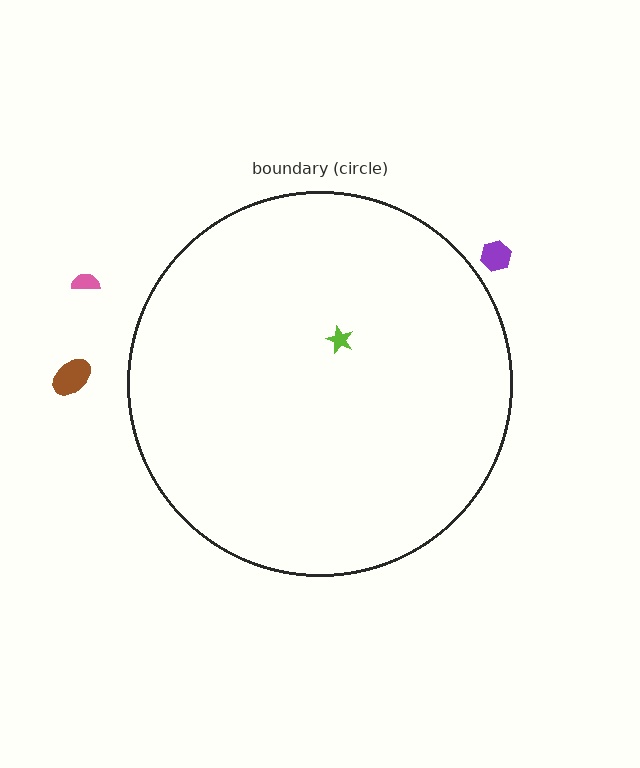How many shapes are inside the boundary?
1 inside, 3 outside.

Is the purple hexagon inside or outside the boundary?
Outside.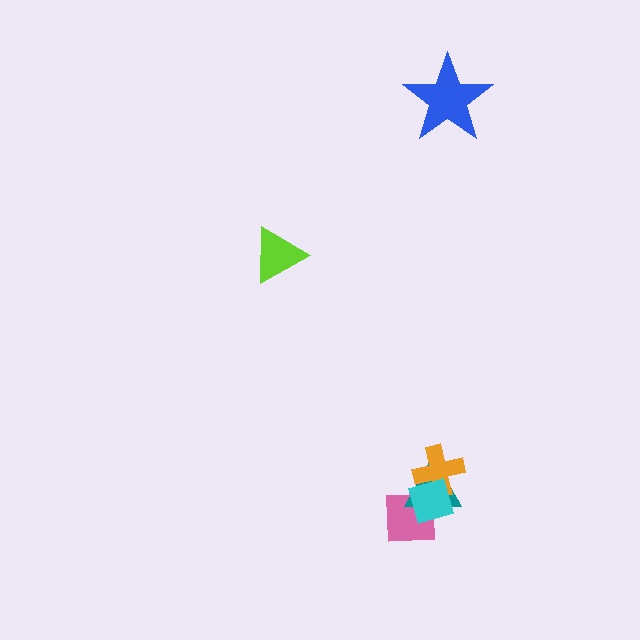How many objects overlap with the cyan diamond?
3 objects overlap with the cyan diamond.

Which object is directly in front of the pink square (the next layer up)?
The teal triangle is directly in front of the pink square.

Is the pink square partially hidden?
Yes, it is partially covered by another shape.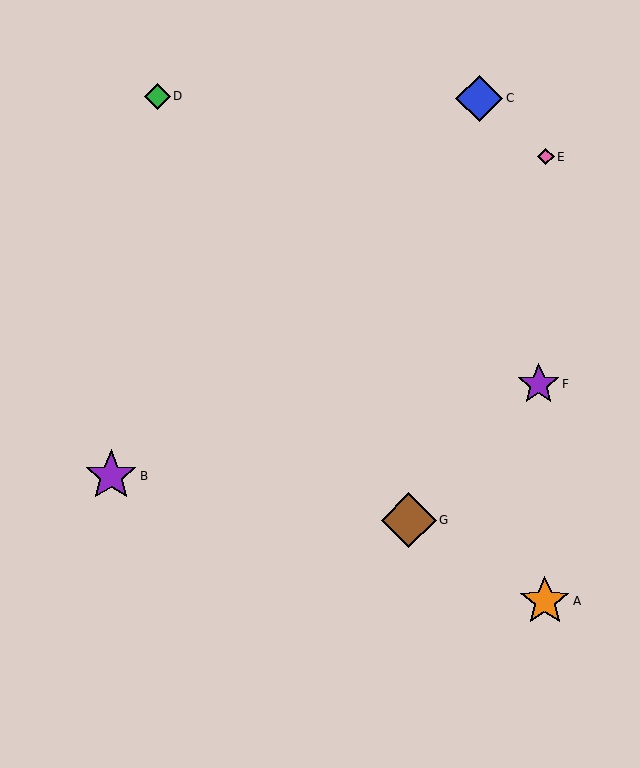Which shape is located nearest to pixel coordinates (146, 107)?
The green diamond (labeled D) at (157, 96) is nearest to that location.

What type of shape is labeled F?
Shape F is a purple star.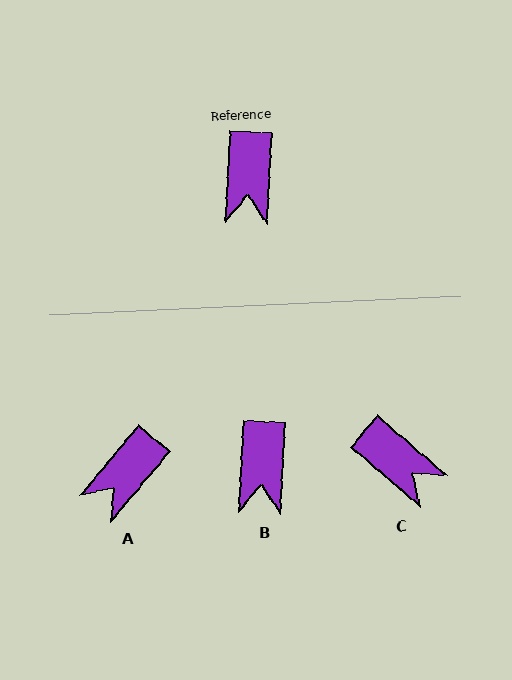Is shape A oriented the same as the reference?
No, it is off by about 37 degrees.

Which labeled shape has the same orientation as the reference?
B.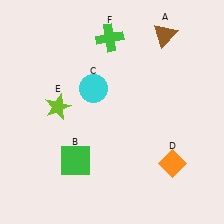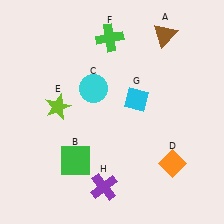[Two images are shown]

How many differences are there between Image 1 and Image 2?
There are 2 differences between the two images.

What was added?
A cyan diamond (G), a purple cross (H) were added in Image 2.